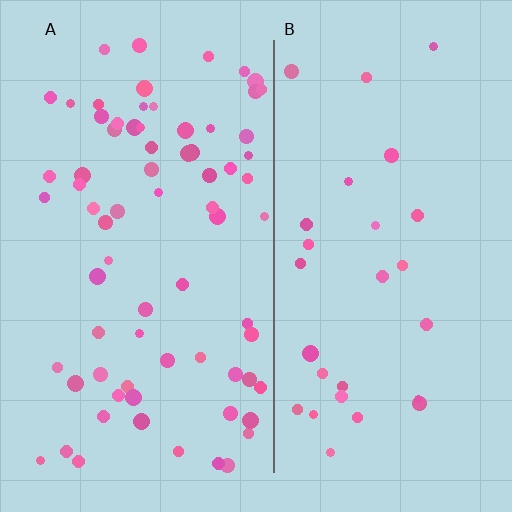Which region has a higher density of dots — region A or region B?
A (the left).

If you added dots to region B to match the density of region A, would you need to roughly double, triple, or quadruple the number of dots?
Approximately triple.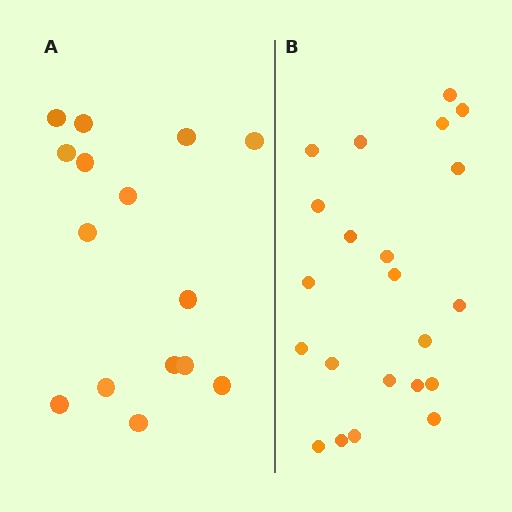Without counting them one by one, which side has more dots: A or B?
Region B (the right region) has more dots.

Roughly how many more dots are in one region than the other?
Region B has roughly 8 or so more dots than region A.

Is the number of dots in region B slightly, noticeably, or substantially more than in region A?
Region B has substantially more. The ratio is roughly 1.5 to 1.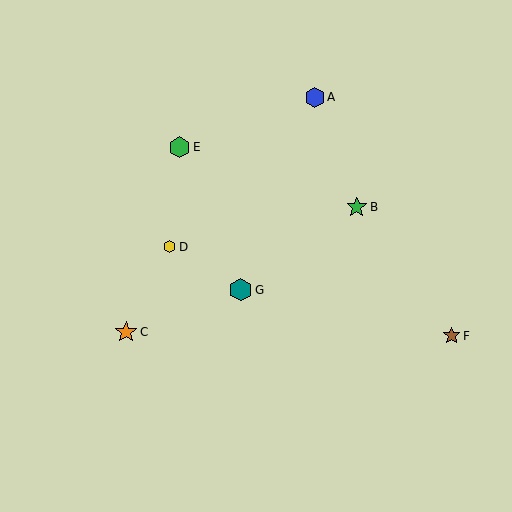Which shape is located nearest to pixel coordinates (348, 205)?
The green star (labeled B) at (357, 207) is nearest to that location.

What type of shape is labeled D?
Shape D is a yellow hexagon.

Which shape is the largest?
The teal hexagon (labeled G) is the largest.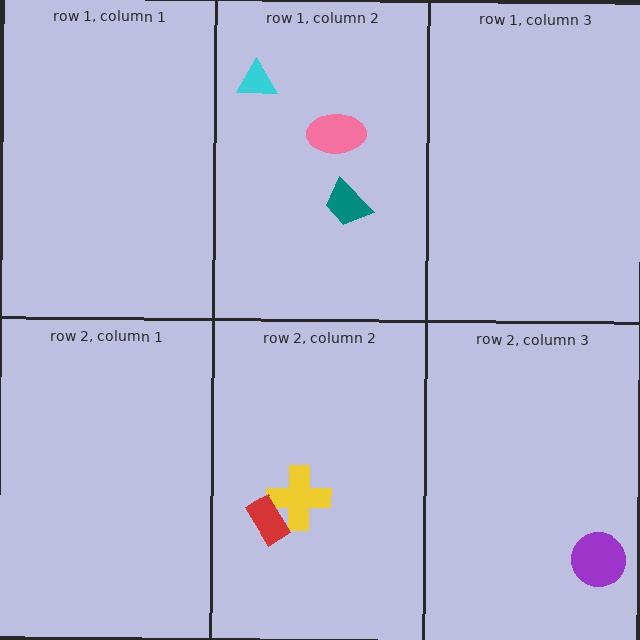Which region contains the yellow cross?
The row 2, column 2 region.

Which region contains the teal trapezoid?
The row 1, column 2 region.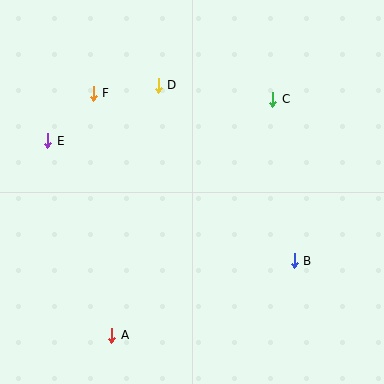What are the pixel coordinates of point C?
Point C is at (273, 99).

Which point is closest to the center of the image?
Point D at (158, 85) is closest to the center.